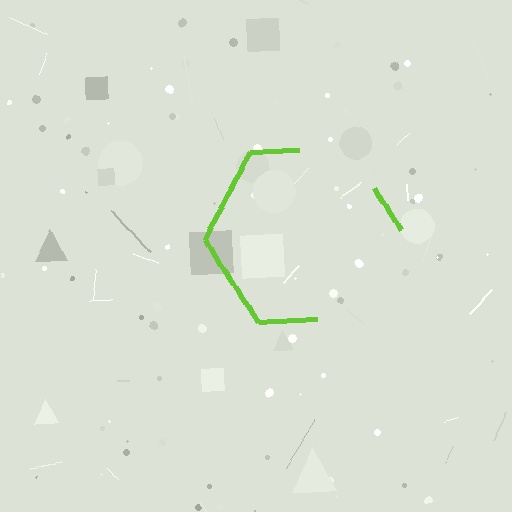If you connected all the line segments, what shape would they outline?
They would outline a hexagon.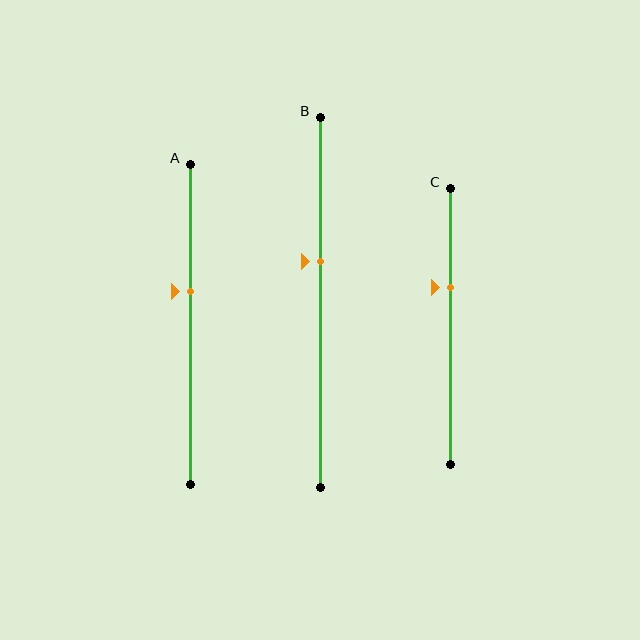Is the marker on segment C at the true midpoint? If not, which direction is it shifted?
No, the marker on segment C is shifted upward by about 14% of the segment length.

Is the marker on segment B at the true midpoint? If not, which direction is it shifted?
No, the marker on segment B is shifted upward by about 11% of the segment length.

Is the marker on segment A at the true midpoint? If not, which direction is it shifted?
No, the marker on segment A is shifted upward by about 10% of the segment length.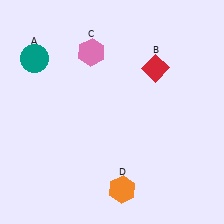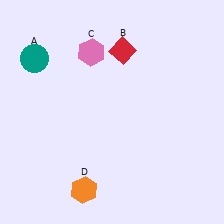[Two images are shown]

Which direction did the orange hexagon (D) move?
The orange hexagon (D) moved left.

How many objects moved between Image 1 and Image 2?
2 objects moved between the two images.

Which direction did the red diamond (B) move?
The red diamond (B) moved left.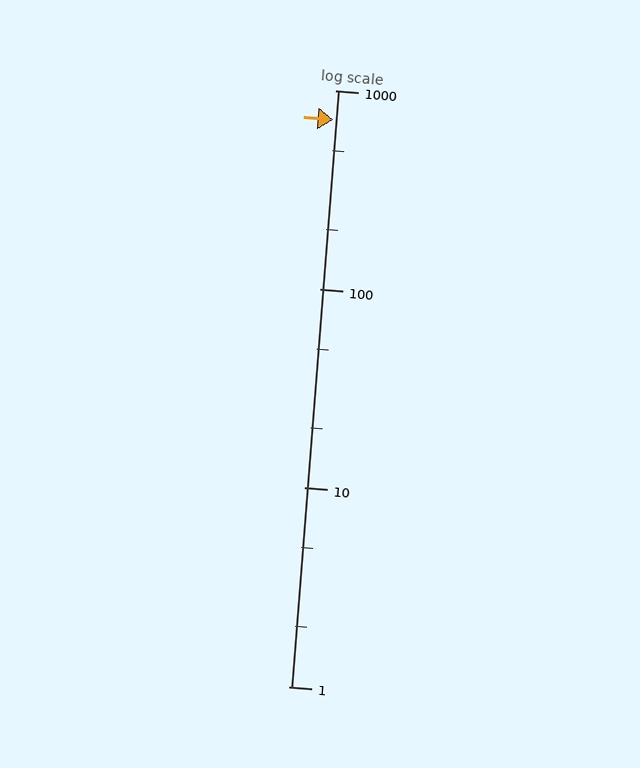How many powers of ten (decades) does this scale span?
The scale spans 3 decades, from 1 to 1000.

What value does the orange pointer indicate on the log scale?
The pointer indicates approximately 710.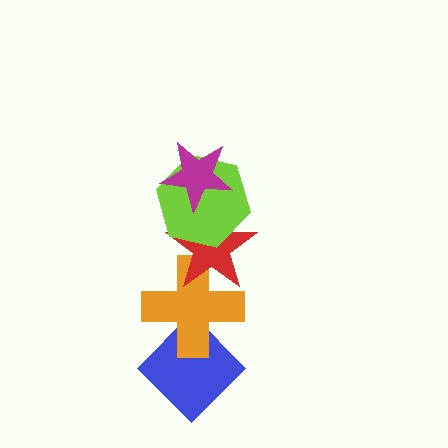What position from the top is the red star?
The red star is 3rd from the top.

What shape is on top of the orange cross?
The red star is on top of the orange cross.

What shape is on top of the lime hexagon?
The magenta star is on top of the lime hexagon.